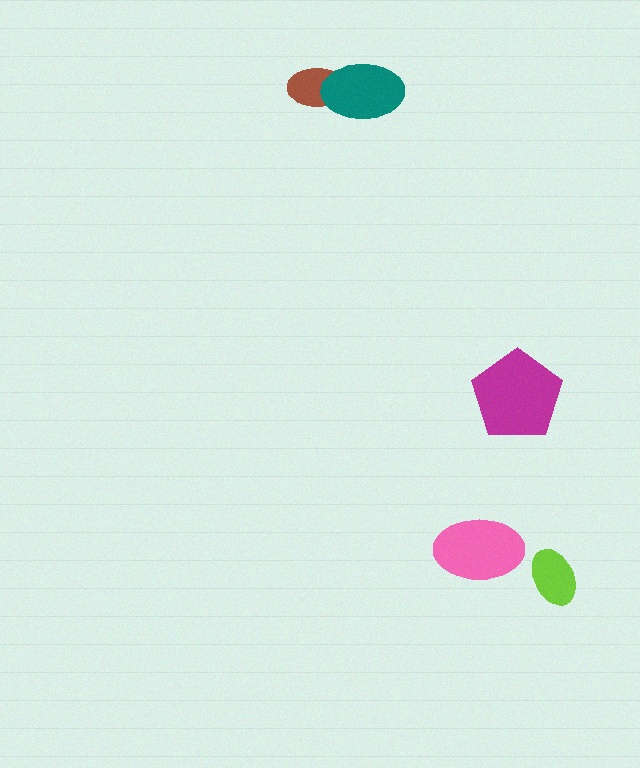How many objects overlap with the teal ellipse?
1 object overlaps with the teal ellipse.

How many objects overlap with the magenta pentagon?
0 objects overlap with the magenta pentagon.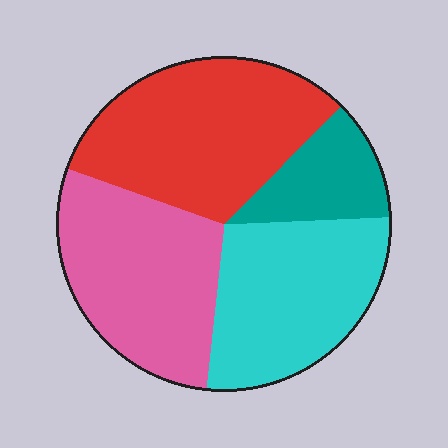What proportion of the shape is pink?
Pink covers around 30% of the shape.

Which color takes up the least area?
Teal, at roughly 10%.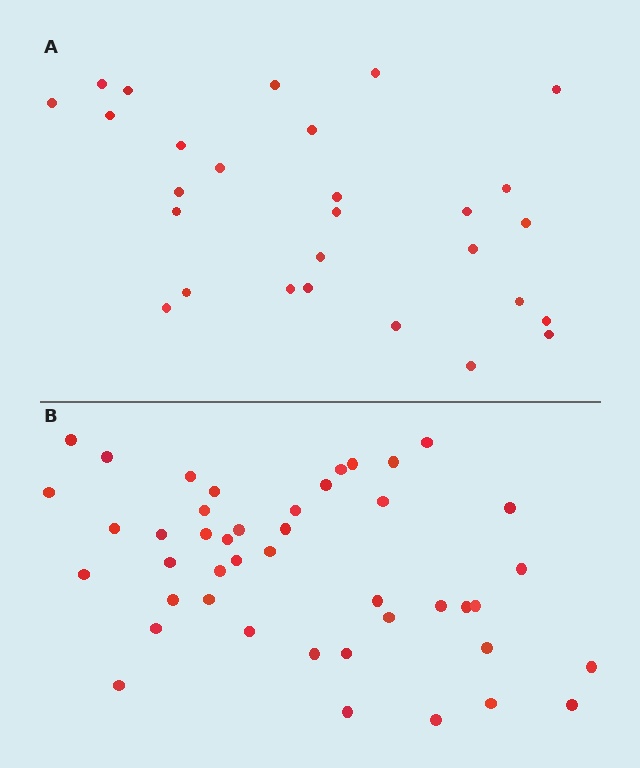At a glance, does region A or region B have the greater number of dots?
Region B (the bottom region) has more dots.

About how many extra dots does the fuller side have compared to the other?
Region B has approximately 15 more dots than region A.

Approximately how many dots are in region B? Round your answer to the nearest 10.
About 40 dots. (The exact count is 44, which rounds to 40.)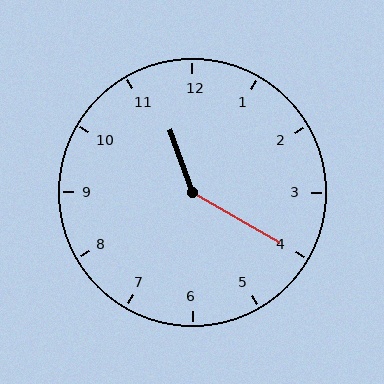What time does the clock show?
11:20.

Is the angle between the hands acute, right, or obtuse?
It is obtuse.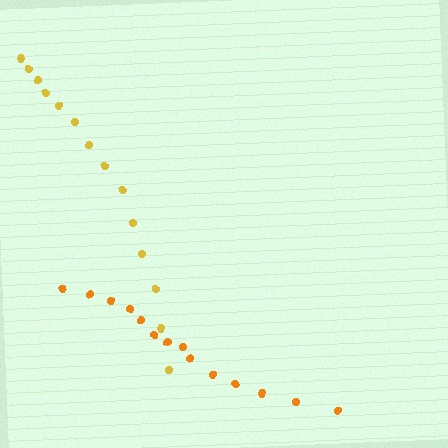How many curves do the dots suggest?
There are 2 distinct paths.